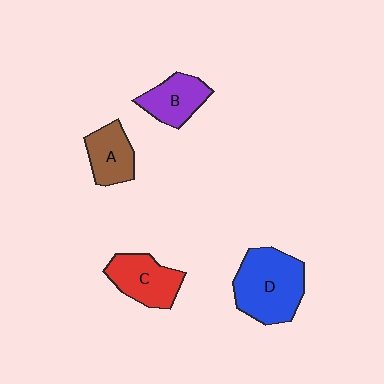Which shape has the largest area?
Shape D (blue).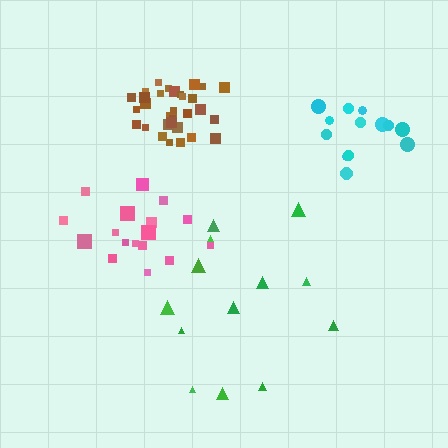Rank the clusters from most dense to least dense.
brown, pink, cyan, green.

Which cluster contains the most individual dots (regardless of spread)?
Brown (31).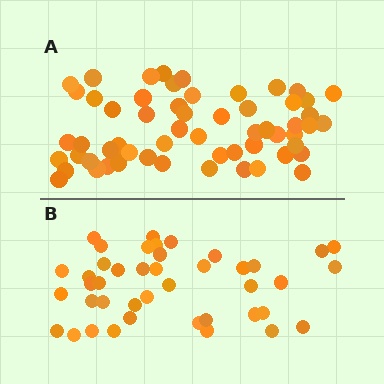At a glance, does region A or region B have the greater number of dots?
Region A (the top region) has more dots.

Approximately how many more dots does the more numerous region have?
Region A has approximately 15 more dots than region B.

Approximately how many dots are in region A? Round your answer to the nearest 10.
About 60 dots. (The exact count is 58, which rounds to 60.)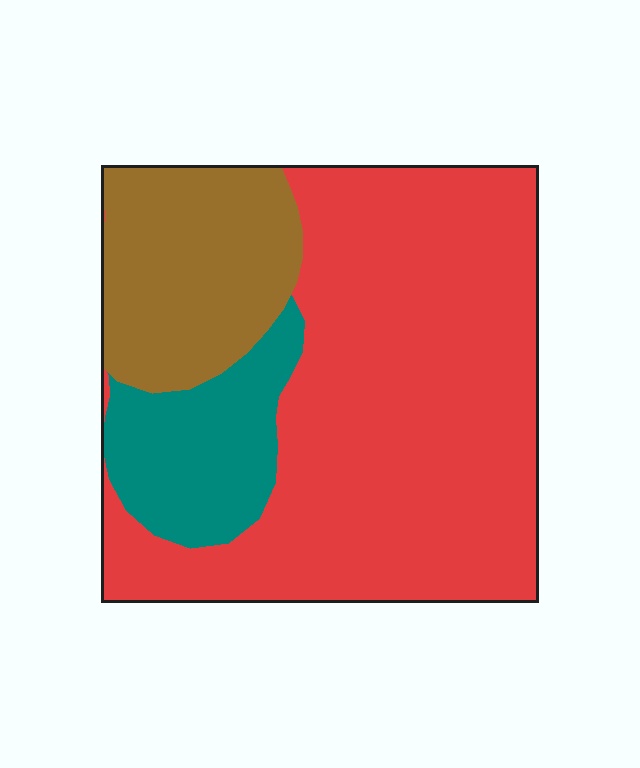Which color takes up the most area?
Red, at roughly 65%.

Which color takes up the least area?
Teal, at roughly 15%.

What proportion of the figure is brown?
Brown takes up about one fifth (1/5) of the figure.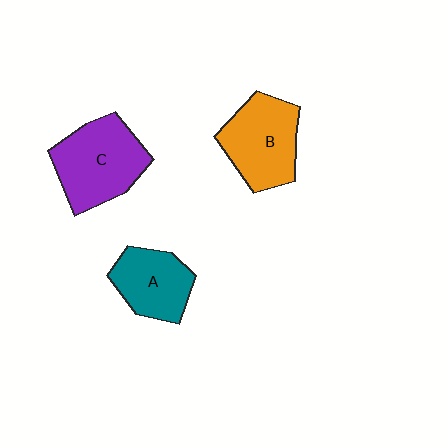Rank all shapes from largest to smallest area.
From largest to smallest: C (purple), B (orange), A (teal).